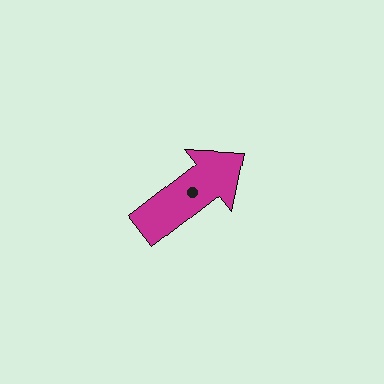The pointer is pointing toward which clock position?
Roughly 2 o'clock.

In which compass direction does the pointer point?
Northeast.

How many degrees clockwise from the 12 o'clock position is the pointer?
Approximately 52 degrees.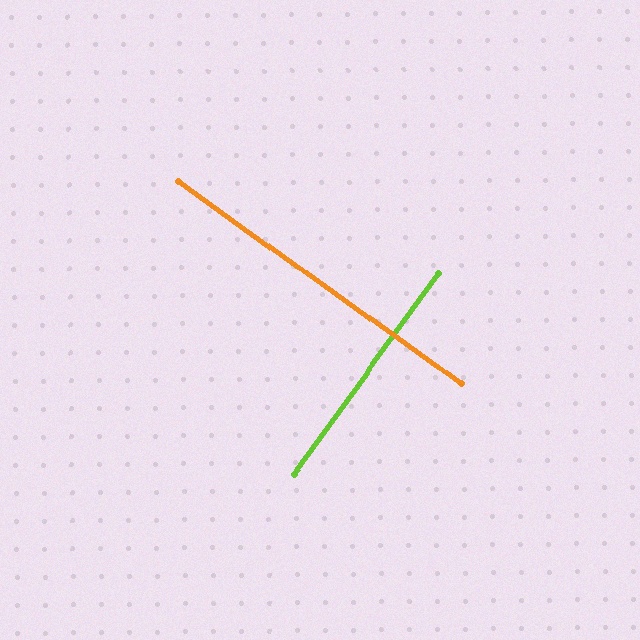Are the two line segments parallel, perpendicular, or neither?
Perpendicular — they meet at approximately 90°.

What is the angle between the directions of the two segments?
Approximately 90 degrees.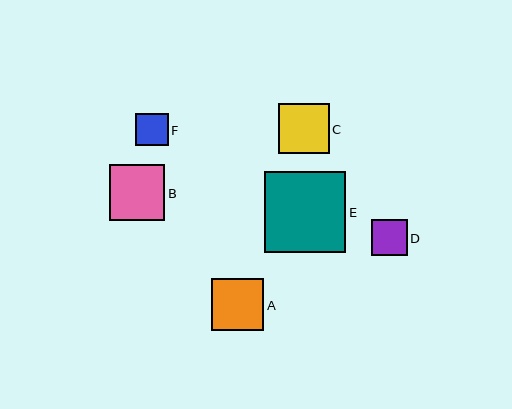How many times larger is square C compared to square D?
Square C is approximately 1.4 times the size of square D.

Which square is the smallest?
Square F is the smallest with a size of approximately 32 pixels.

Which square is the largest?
Square E is the largest with a size of approximately 81 pixels.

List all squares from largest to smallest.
From largest to smallest: E, B, A, C, D, F.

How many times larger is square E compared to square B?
Square E is approximately 1.5 times the size of square B.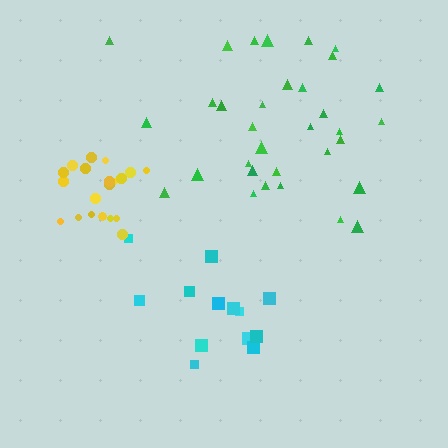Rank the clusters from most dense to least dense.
yellow, cyan, green.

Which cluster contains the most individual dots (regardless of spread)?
Green (33).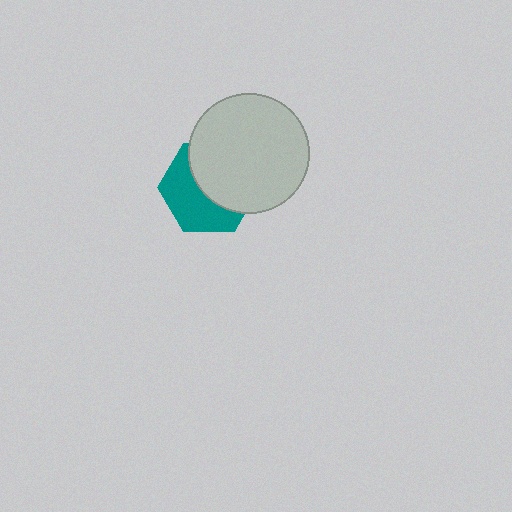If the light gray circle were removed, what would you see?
You would see the complete teal hexagon.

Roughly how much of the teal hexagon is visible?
About half of it is visible (roughly 48%).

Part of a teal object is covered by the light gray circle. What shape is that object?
It is a hexagon.